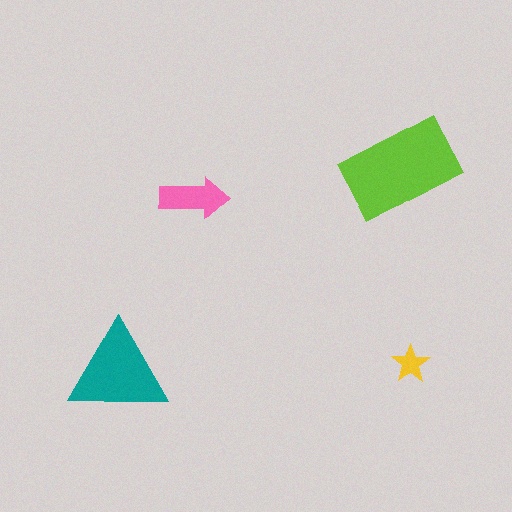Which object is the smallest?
The yellow star.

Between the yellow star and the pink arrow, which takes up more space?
The pink arrow.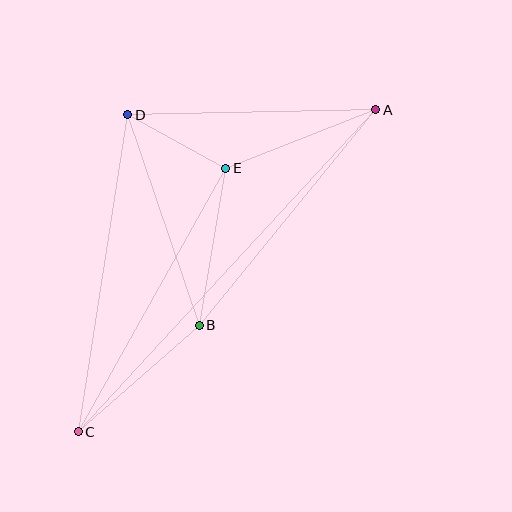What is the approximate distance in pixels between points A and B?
The distance between A and B is approximately 279 pixels.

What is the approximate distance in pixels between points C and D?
The distance between C and D is approximately 321 pixels.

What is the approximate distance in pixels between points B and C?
The distance between B and C is approximately 161 pixels.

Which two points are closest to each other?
Points D and E are closest to each other.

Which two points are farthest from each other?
Points A and C are farthest from each other.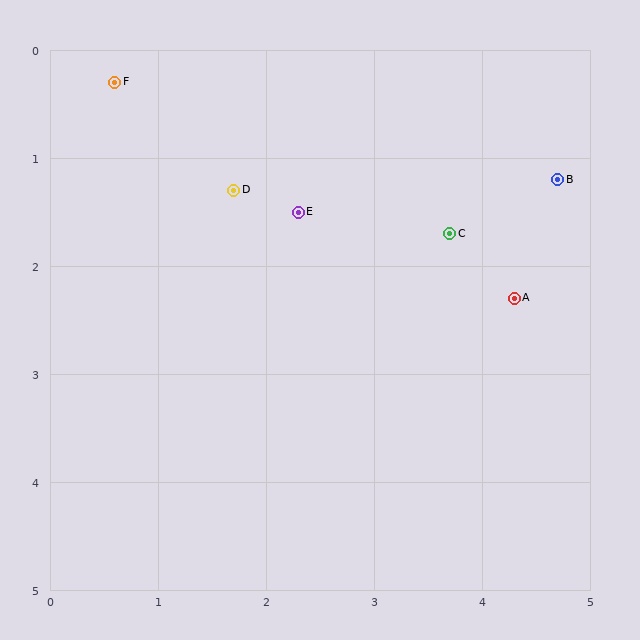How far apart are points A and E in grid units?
Points A and E are about 2.2 grid units apart.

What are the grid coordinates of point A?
Point A is at approximately (4.3, 2.3).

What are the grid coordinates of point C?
Point C is at approximately (3.7, 1.7).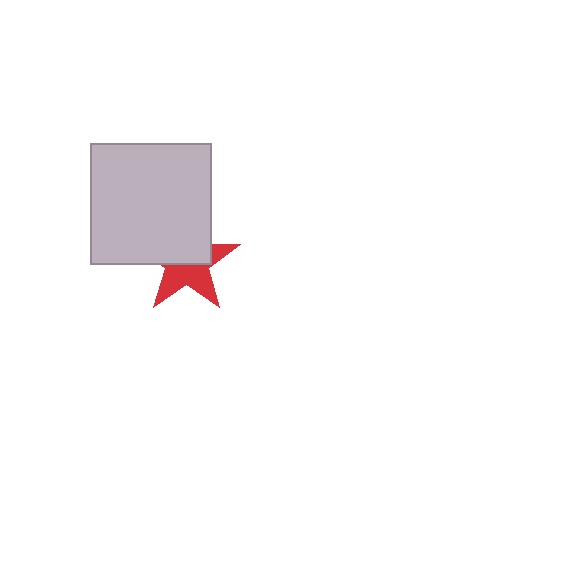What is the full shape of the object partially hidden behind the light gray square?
The partially hidden object is a red star.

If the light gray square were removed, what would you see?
You would see the complete red star.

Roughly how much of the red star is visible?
About half of it is visible (roughly 49%).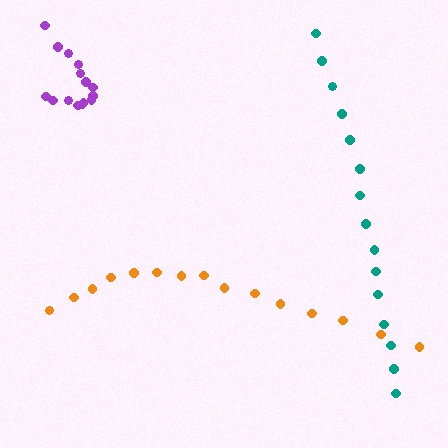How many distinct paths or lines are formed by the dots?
There are 3 distinct paths.